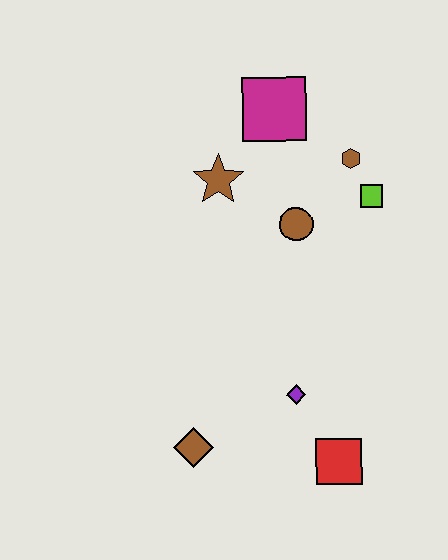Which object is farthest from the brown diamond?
The magenta square is farthest from the brown diamond.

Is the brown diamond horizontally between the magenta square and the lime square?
No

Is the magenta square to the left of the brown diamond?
No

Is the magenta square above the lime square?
Yes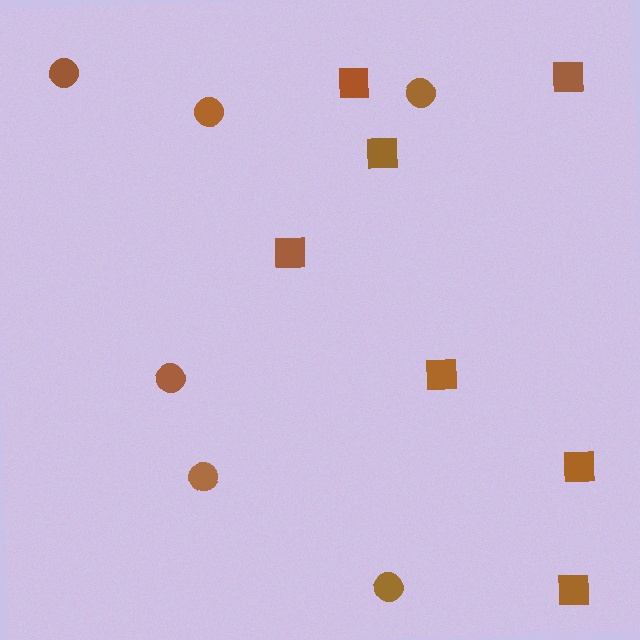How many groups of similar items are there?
There are 2 groups: one group of circles (6) and one group of squares (7).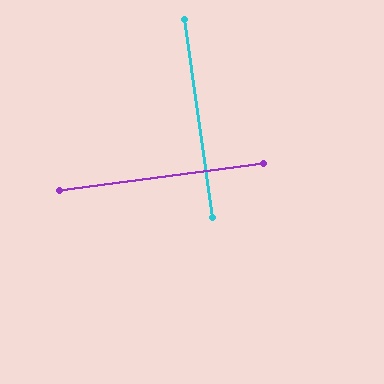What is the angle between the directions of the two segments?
Approximately 90 degrees.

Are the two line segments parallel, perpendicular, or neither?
Perpendicular — they meet at approximately 90°.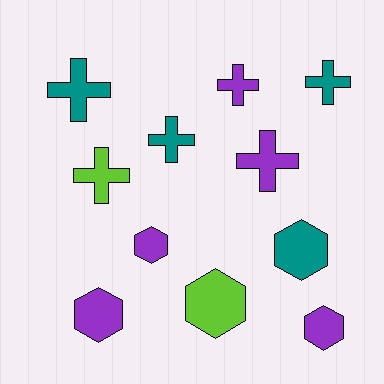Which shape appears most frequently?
Cross, with 6 objects.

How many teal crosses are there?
There are 3 teal crosses.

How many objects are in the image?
There are 11 objects.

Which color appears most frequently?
Purple, with 5 objects.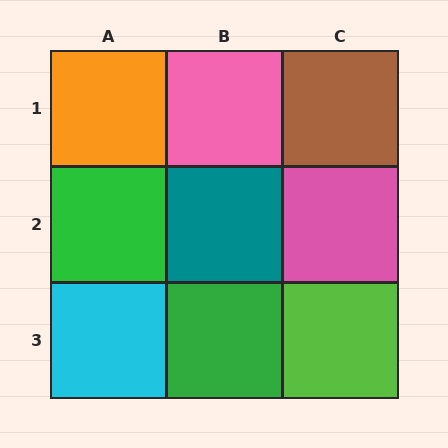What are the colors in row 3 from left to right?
Cyan, green, lime.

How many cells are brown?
1 cell is brown.